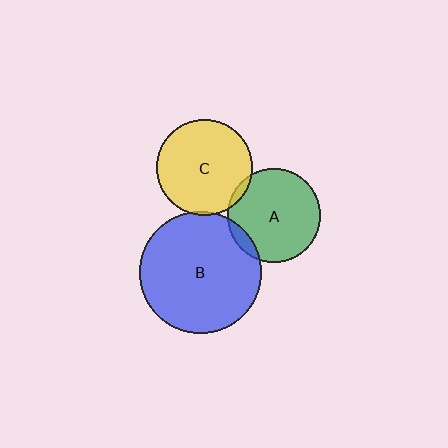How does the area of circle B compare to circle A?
Approximately 1.7 times.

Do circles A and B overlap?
Yes.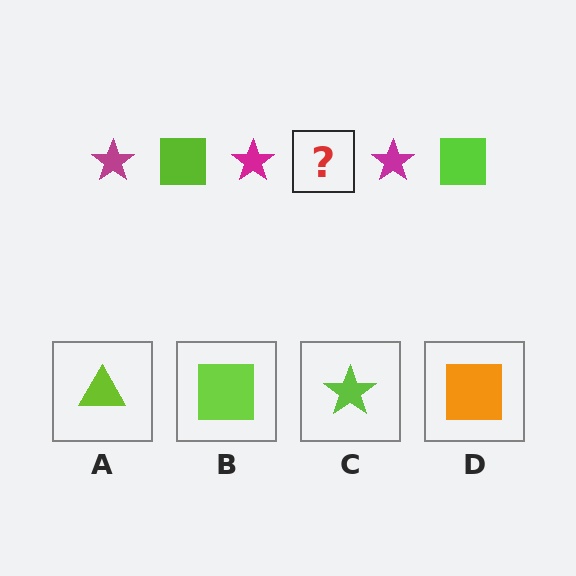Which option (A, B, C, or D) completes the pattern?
B.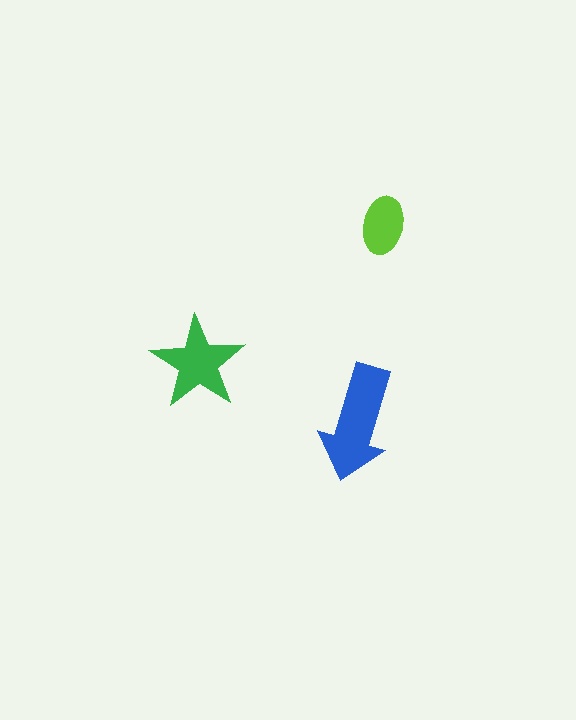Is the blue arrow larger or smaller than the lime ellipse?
Larger.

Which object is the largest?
The blue arrow.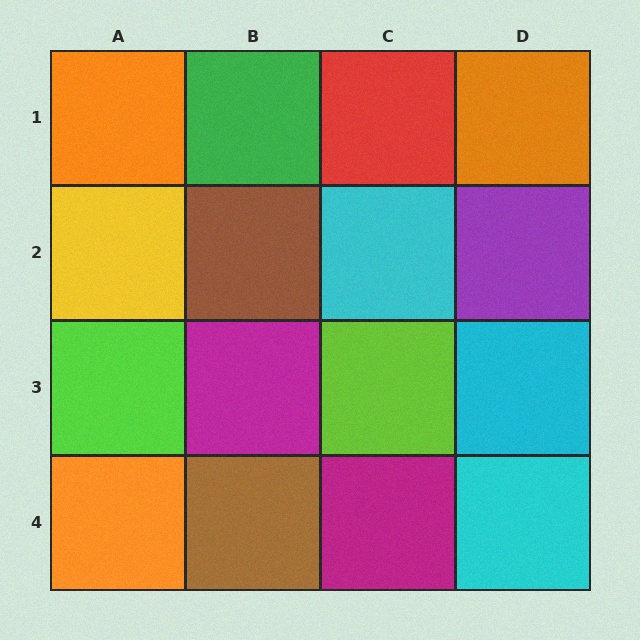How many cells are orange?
3 cells are orange.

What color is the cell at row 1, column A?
Orange.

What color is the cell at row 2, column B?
Brown.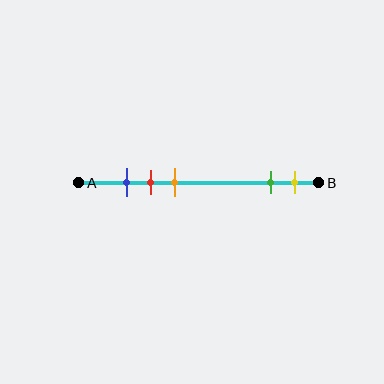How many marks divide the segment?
There are 5 marks dividing the segment.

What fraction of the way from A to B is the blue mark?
The blue mark is approximately 20% (0.2) of the way from A to B.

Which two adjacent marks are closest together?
The blue and red marks are the closest adjacent pair.